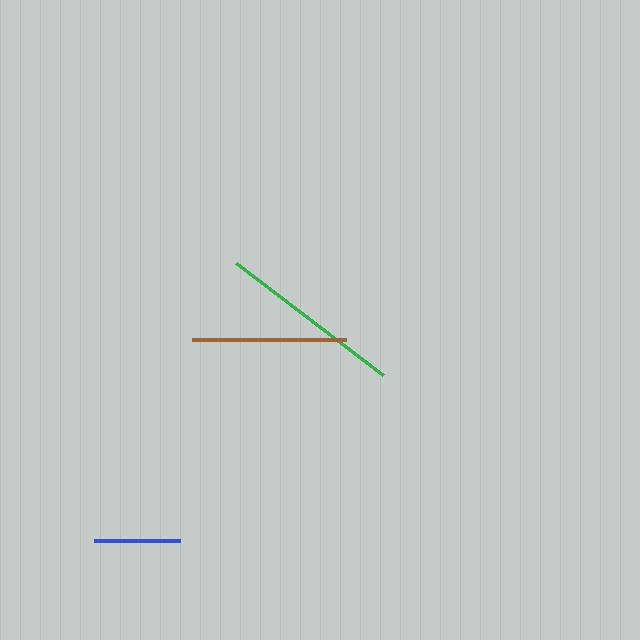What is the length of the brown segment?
The brown segment is approximately 153 pixels long.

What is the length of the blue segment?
The blue segment is approximately 85 pixels long.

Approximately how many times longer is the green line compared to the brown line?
The green line is approximately 1.2 times the length of the brown line.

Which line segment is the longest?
The green line is the longest at approximately 184 pixels.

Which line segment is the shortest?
The blue line is the shortest at approximately 85 pixels.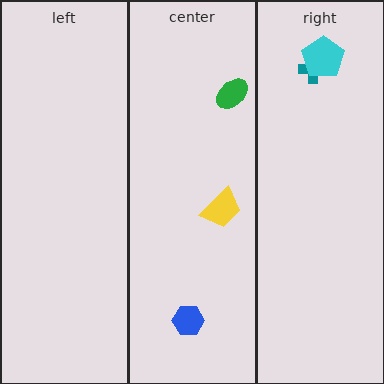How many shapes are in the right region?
2.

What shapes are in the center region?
The blue hexagon, the green ellipse, the yellow trapezoid.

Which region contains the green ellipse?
The center region.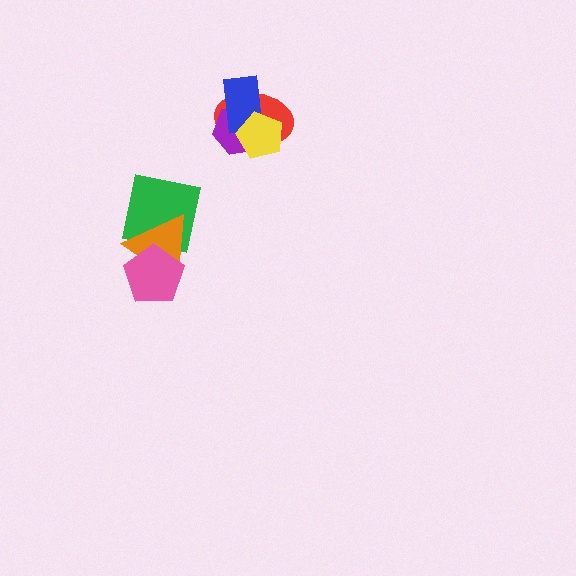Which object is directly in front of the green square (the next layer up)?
The orange triangle is directly in front of the green square.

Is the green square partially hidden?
Yes, it is partially covered by another shape.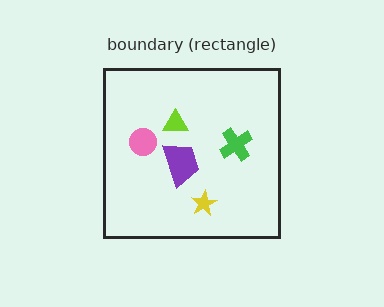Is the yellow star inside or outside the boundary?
Inside.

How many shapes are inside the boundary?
5 inside, 0 outside.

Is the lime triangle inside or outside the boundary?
Inside.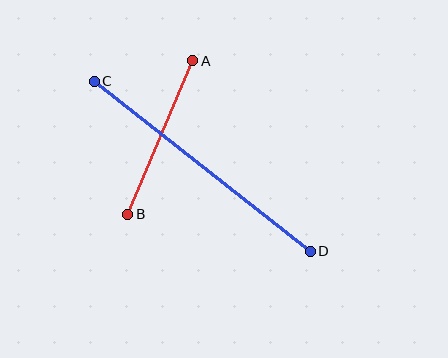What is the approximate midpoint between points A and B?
The midpoint is at approximately (160, 137) pixels.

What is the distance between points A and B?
The distance is approximately 167 pixels.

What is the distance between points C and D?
The distance is approximately 275 pixels.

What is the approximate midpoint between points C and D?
The midpoint is at approximately (202, 166) pixels.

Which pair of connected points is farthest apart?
Points C and D are farthest apart.